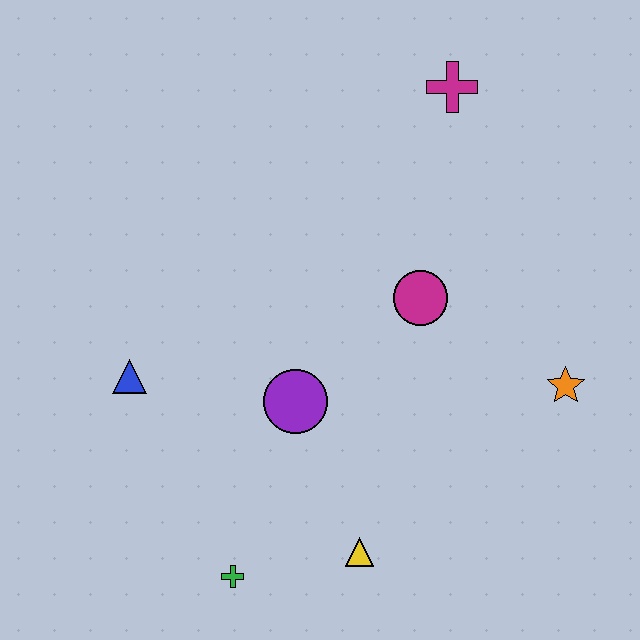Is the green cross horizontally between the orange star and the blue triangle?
Yes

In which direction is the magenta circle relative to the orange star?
The magenta circle is to the left of the orange star.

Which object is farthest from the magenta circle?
The green cross is farthest from the magenta circle.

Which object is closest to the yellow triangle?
The green cross is closest to the yellow triangle.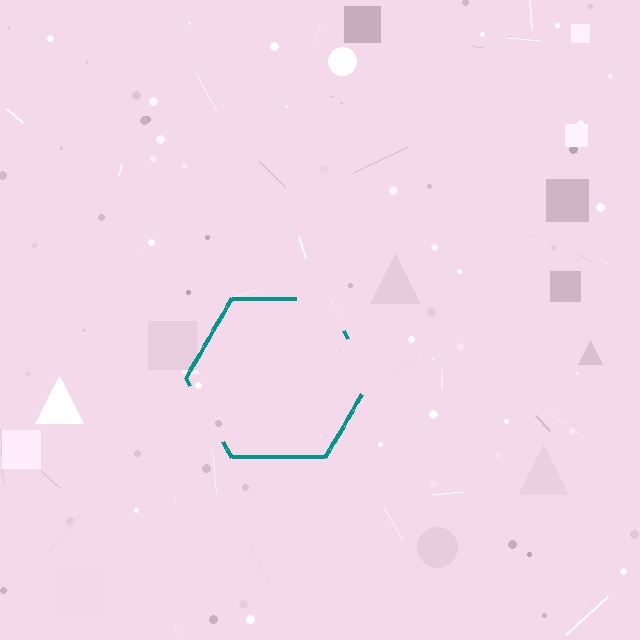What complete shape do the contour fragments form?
The contour fragments form a hexagon.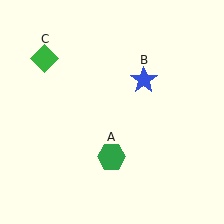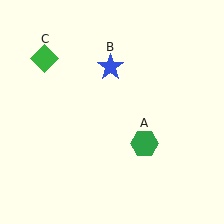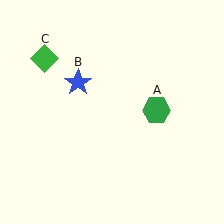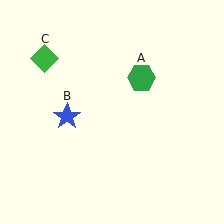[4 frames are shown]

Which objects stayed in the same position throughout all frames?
Green diamond (object C) remained stationary.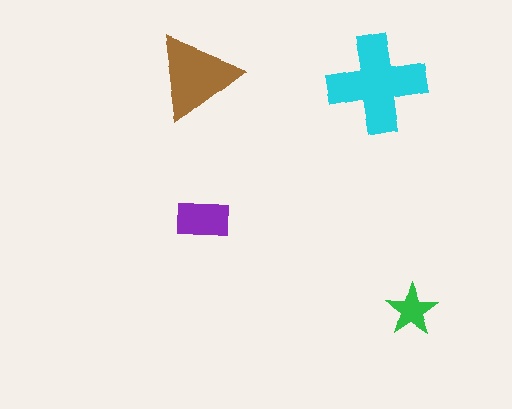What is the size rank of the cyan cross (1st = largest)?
1st.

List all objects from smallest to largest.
The green star, the purple rectangle, the brown triangle, the cyan cross.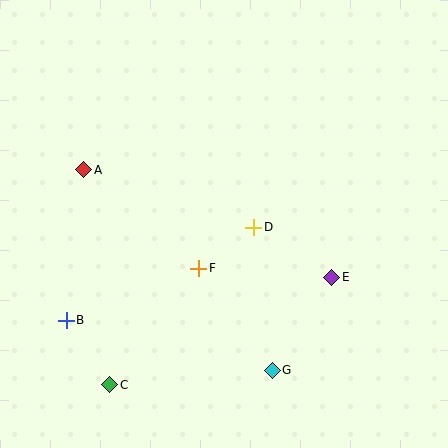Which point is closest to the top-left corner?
Point A is closest to the top-left corner.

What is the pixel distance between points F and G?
The distance between F and G is 126 pixels.